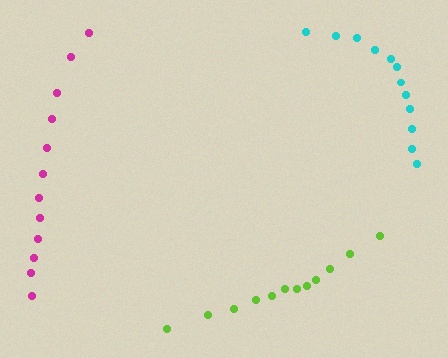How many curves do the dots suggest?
There are 3 distinct paths.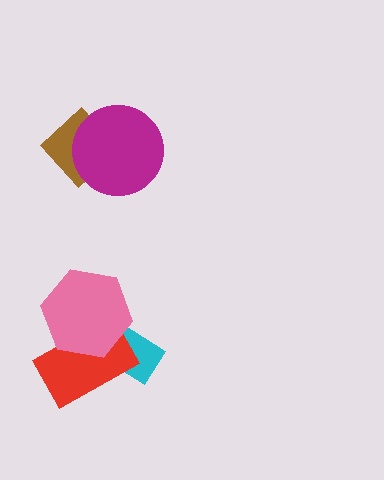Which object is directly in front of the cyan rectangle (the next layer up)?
The red rectangle is directly in front of the cyan rectangle.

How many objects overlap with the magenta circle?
1 object overlaps with the magenta circle.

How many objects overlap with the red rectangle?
2 objects overlap with the red rectangle.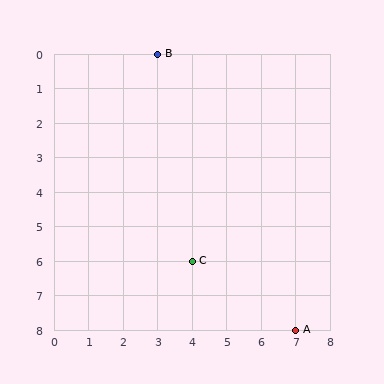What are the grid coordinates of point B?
Point B is at grid coordinates (3, 0).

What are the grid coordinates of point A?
Point A is at grid coordinates (7, 8).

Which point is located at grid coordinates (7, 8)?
Point A is at (7, 8).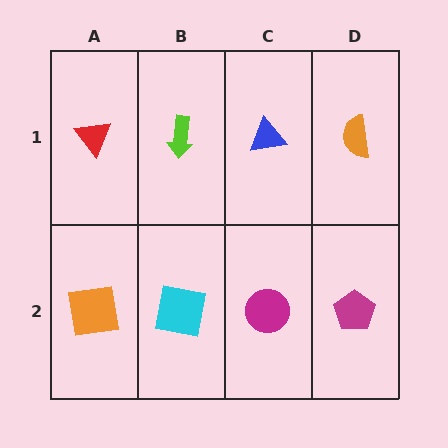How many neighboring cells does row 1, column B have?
3.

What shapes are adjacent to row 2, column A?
A red triangle (row 1, column A), a cyan square (row 2, column B).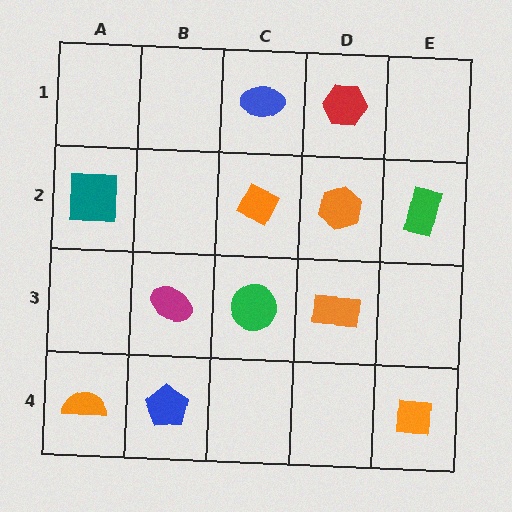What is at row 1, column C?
A blue ellipse.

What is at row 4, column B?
A blue pentagon.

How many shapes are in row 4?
3 shapes.